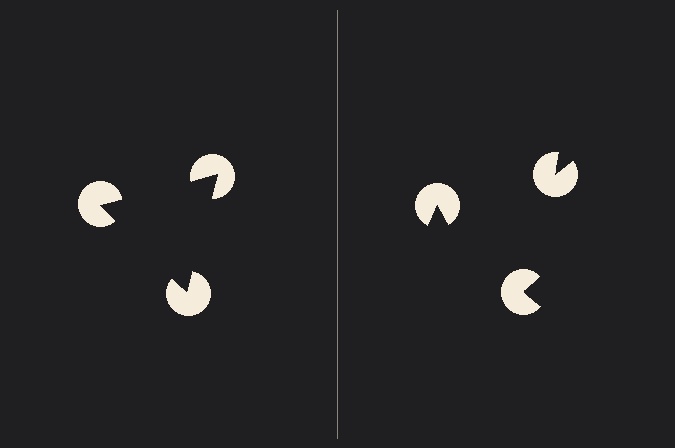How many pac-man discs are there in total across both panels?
6 — 3 on each side.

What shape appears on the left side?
An illusory triangle.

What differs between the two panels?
The pac-man discs are positioned identically on both sides; only the wedge orientations differ. On the left they align to a triangle; on the right they are misaligned.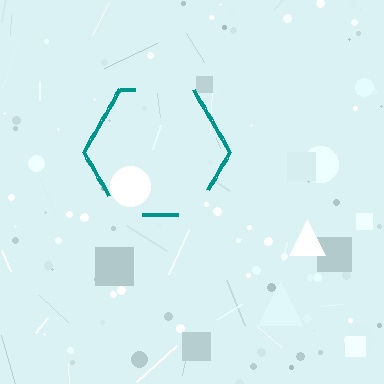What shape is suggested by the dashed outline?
The dashed outline suggests a hexagon.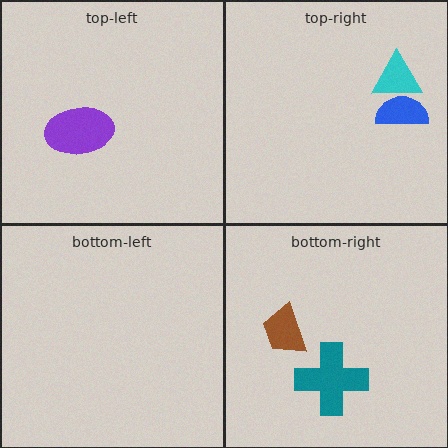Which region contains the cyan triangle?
The top-right region.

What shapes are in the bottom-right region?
The brown trapezoid, the teal cross.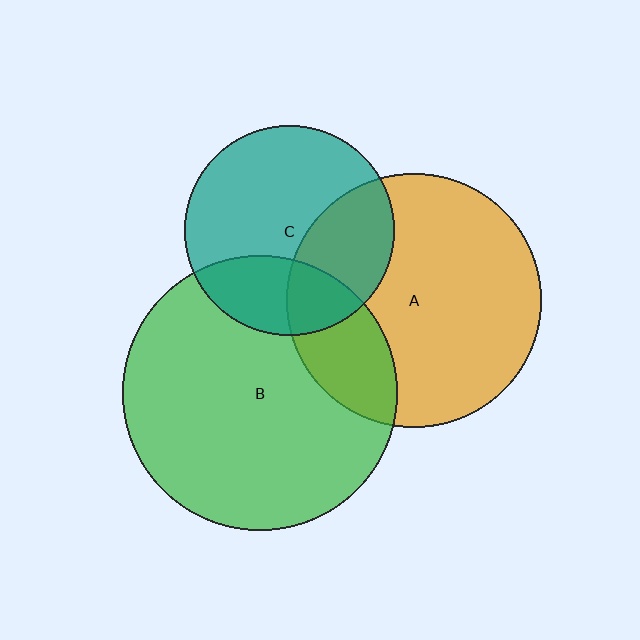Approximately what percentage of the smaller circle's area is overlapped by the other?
Approximately 35%.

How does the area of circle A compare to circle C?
Approximately 1.5 times.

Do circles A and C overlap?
Yes.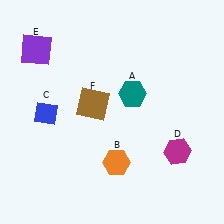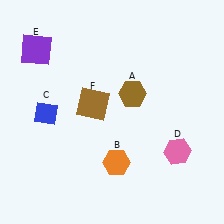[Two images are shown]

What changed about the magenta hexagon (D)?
In Image 1, D is magenta. In Image 2, it changed to pink.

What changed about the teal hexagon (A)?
In Image 1, A is teal. In Image 2, it changed to brown.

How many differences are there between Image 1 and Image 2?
There are 2 differences between the two images.